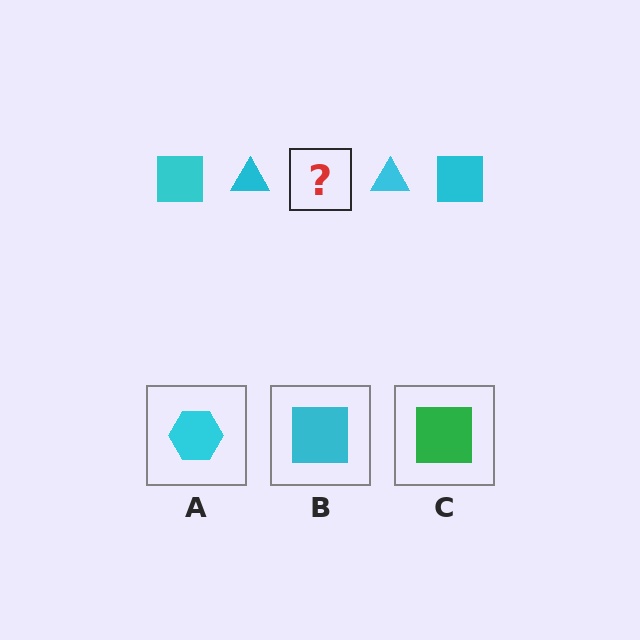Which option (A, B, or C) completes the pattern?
B.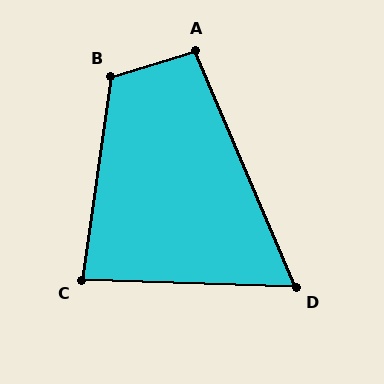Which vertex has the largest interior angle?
B, at approximately 115 degrees.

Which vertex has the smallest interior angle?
D, at approximately 65 degrees.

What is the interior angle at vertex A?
Approximately 96 degrees (obtuse).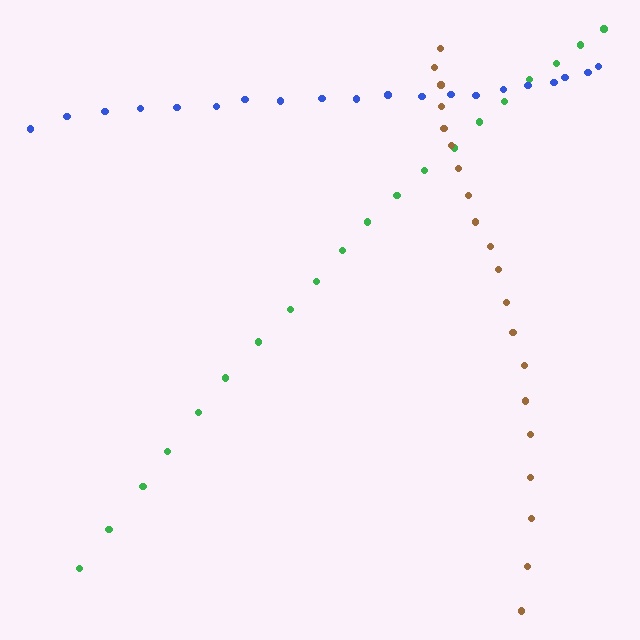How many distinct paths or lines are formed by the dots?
There are 3 distinct paths.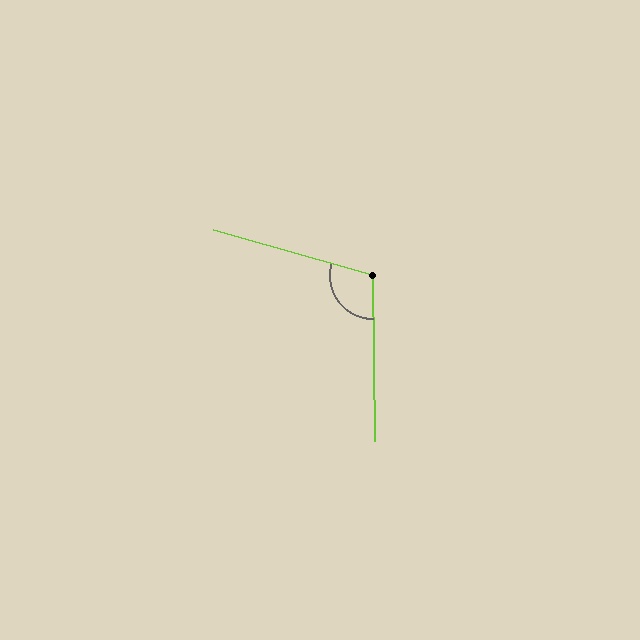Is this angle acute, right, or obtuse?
It is obtuse.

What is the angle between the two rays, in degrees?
Approximately 106 degrees.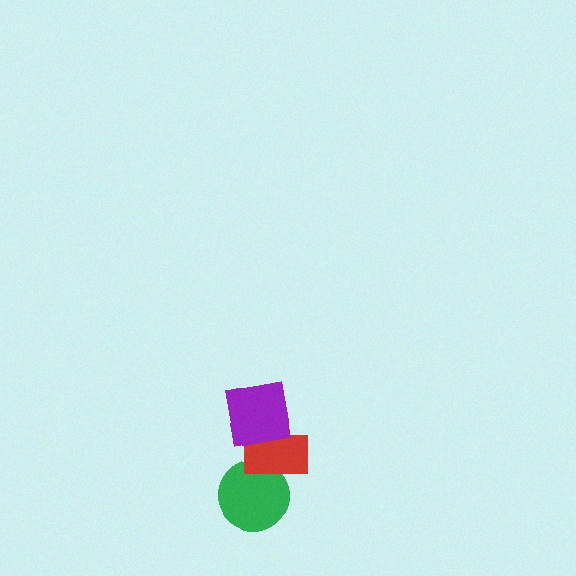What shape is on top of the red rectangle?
The purple square is on top of the red rectangle.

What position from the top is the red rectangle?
The red rectangle is 2nd from the top.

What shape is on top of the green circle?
The red rectangle is on top of the green circle.